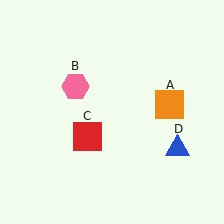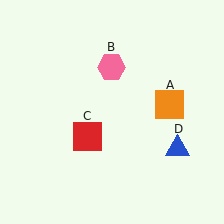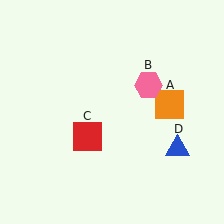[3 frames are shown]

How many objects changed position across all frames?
1 object changed position: pink hexagon (object B).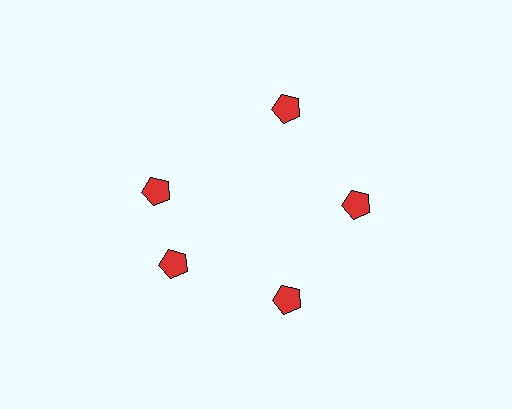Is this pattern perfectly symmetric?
No. The 5 red pentagons are arranged in a ring, but one element near the 10 o'clock position is rotated out of alignment along the ring, breaking the 5-fold rotational symmetry.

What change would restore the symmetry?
The symmetry would be restored by rotating it back into even spacing with its neighbors so that all 5 pentagons sit at equal angles and equal distance from the center.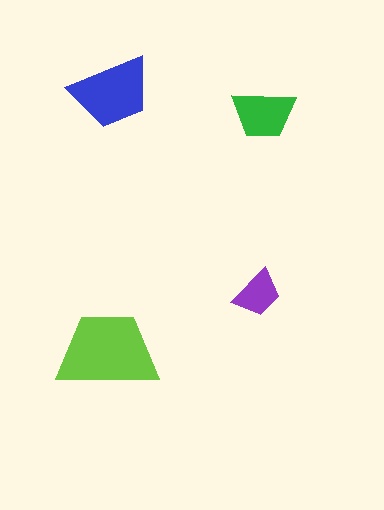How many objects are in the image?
There are 4 objects in the image.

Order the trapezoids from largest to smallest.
the lime one, the blue one, the green one, the purple one.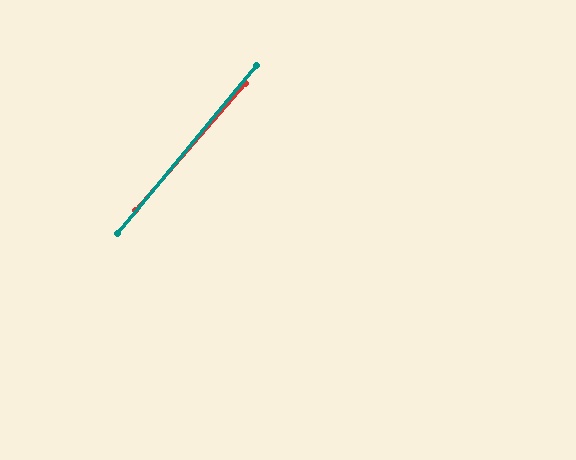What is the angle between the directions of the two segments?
Approximately 1 degree.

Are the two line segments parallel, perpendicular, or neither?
Parallel — their directions differ by only 1.5°.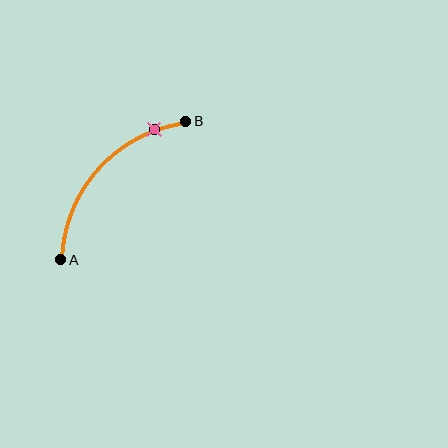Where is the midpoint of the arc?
The arc midpoint is the point on the curve farthest from the straight line joining A and B. It sits above and to the left of that line.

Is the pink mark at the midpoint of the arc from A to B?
No. The pink mark lies on the arc but is closer to endpoint B. The arc midpoint would be at the point on the curve equidistant along the arc from both A and B.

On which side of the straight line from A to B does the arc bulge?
The arc bulges above and to the left of the straight line connecting A and B.